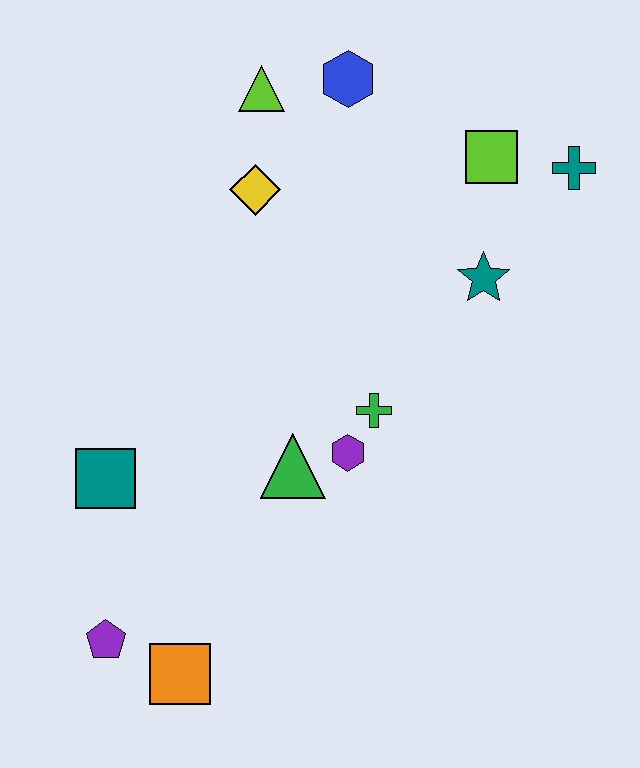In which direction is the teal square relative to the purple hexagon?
The teal square is to the left of the purple hexagon.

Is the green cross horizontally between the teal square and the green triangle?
No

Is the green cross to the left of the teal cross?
Yes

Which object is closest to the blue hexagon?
The lime triangle is closest to the blue hexagon.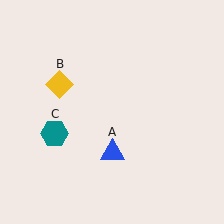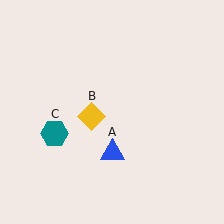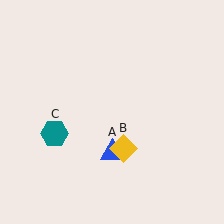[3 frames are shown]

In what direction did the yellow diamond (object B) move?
The yellow diamond (object B) moved down and to the right.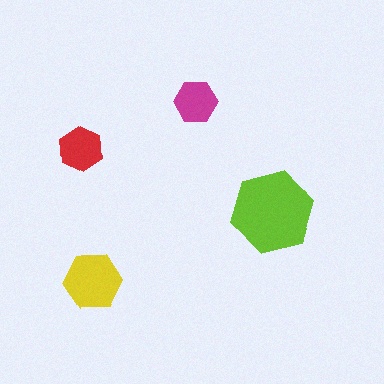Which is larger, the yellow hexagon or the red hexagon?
The yellow one.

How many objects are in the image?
There are 4 objects in the image.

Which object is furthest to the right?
The lime hexagon is rightmost.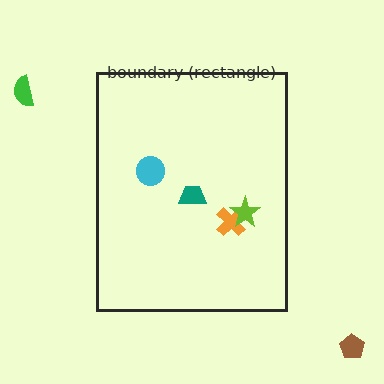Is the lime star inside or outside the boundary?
Inside.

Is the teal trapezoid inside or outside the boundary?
Inside.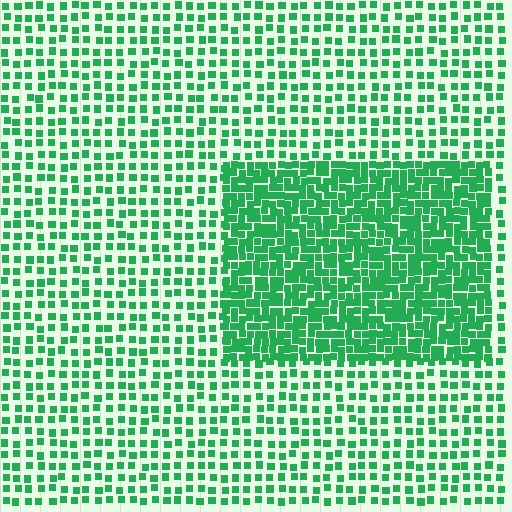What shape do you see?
I see a rectangle.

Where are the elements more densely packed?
The elements are more densely packed inside the rectangle boundary.